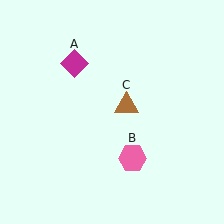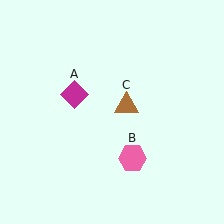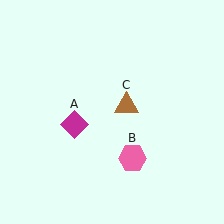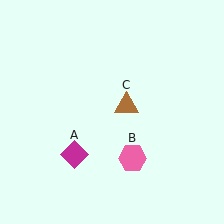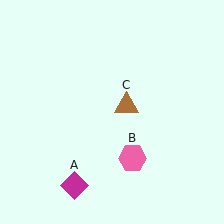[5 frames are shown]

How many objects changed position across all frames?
1 object changed position: magenta diamond (object A).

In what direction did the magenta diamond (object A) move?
The magenta diamond (object A) moved down.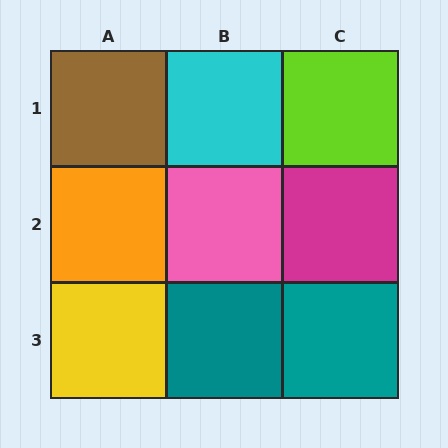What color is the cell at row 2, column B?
Pink.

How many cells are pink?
1 cell is pink.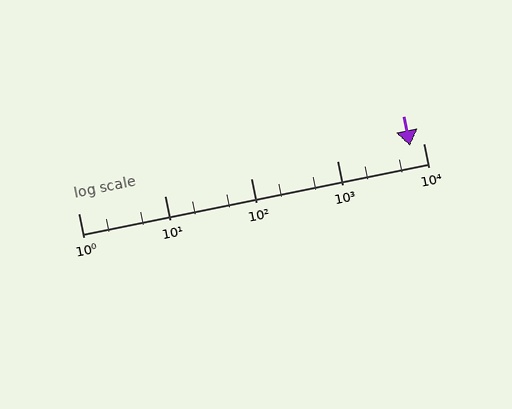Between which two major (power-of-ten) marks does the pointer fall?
The pointer is between 1000 and 10000.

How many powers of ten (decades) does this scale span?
The scale spans 4 decades, from 1 to 10000.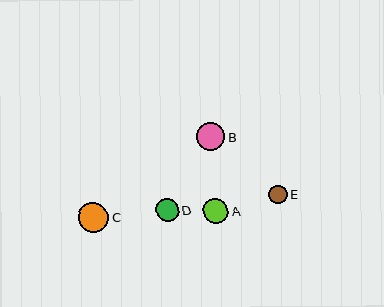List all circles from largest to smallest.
From largest to smallest: C, B, A, D, E.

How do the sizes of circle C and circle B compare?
Circle C and circle B are approximately the same size.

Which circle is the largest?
Circle C is the largest with a size of approximately 30 pixels.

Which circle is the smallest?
Circle E is the smallest with a size of approximately 19 pixels.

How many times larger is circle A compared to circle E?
Circle A is approximately 1.3 times the size of circle E.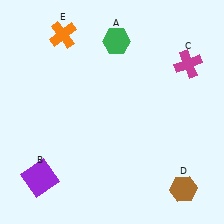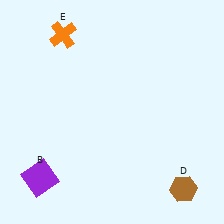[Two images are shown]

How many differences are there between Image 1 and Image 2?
There are 2 differences between the two images.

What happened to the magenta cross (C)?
The magenta cross (C) was removed in Image 2. It was in the top-right area of Image 1.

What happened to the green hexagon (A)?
The green hexagon (A) was removed in Image 2. It was in the top-right area of Image 1.